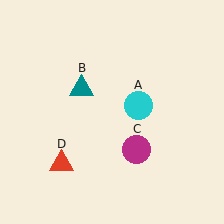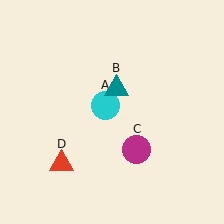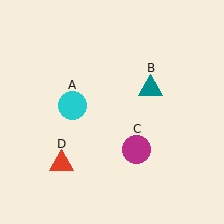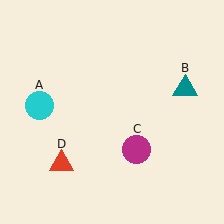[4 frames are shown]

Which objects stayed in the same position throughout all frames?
Magenta circle (object C) and red triangle (object D) remained stationary.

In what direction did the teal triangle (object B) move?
The teal triangle (object B) moved right.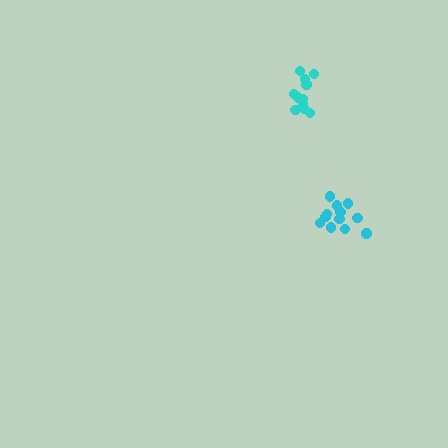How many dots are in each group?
Group 1: 12 dots, Group 2: 12 dots (24 total).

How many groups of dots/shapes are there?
There are 2 groups.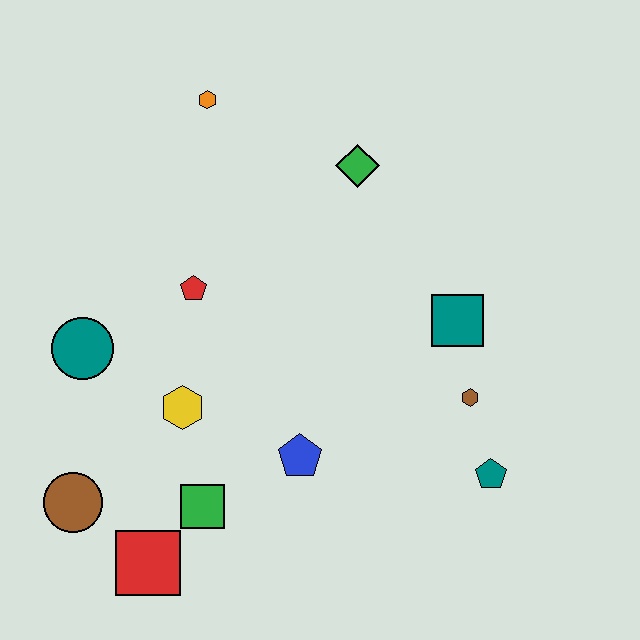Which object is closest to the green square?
The red square is closest to the green square.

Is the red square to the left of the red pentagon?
Yes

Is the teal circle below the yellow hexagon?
No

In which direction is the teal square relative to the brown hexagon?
The teal square is above the brown hexagon.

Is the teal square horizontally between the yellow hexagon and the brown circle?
No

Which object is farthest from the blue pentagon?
The orange hexagon is farthest from the blue pentagon.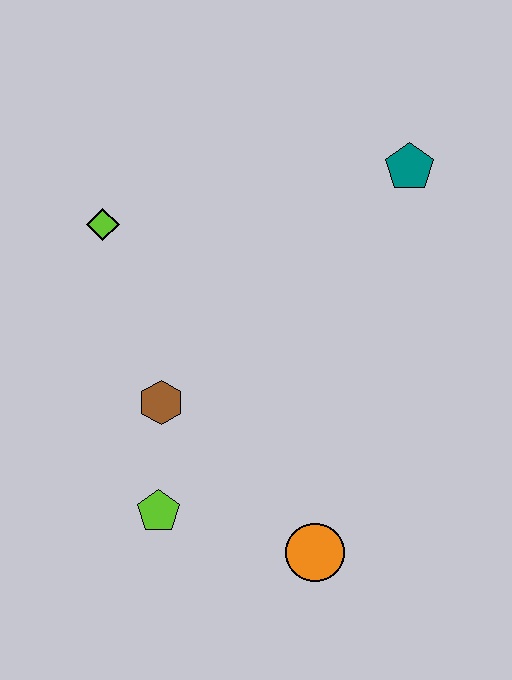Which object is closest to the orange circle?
The lime pentagon is closest to the orange circle.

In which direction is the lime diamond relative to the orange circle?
The lime diamond is above the orange circle.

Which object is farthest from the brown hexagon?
The teal pentagon is farthest from the brown hexagon.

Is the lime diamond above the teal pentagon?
No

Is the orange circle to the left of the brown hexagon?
No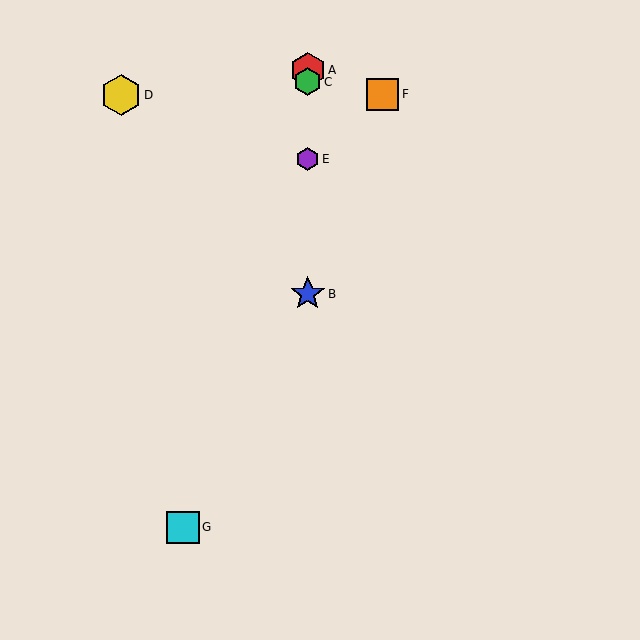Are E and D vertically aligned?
No, E is at x≈308 and D is at x≈121.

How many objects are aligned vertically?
4 objects (A, B, C, E) are aligned vertically.